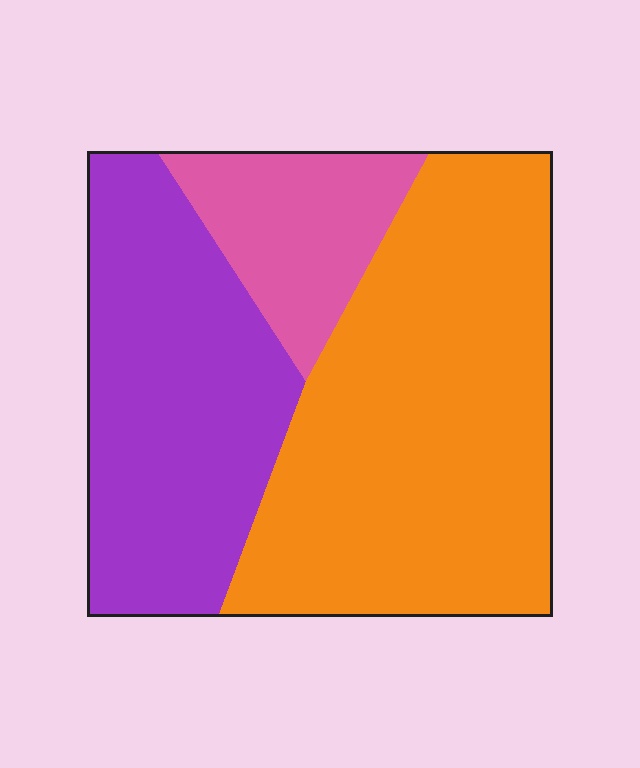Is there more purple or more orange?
Orange.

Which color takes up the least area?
Pink, at roughly 15%.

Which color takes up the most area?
Orange, at roughly 50%.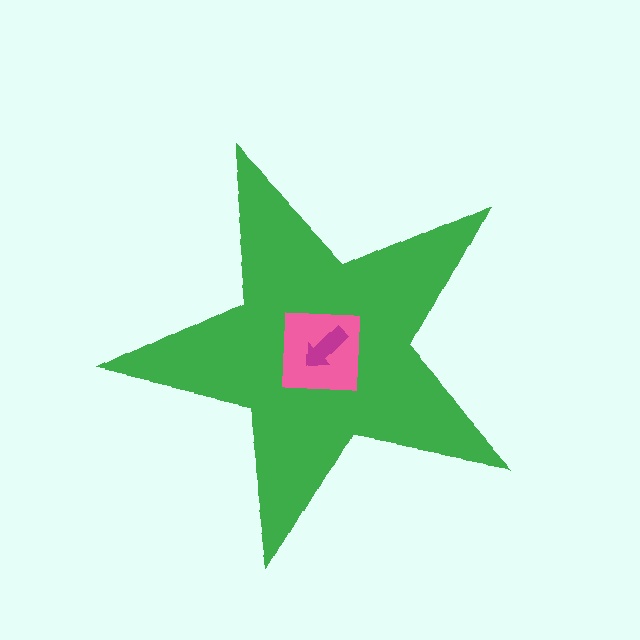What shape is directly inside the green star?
The pink square.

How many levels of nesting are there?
3.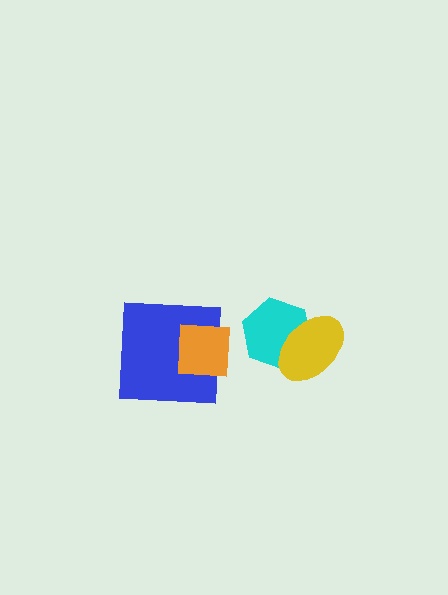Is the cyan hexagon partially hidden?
Yes, it is partially covered by another shape.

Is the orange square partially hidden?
No, no other shape covers it.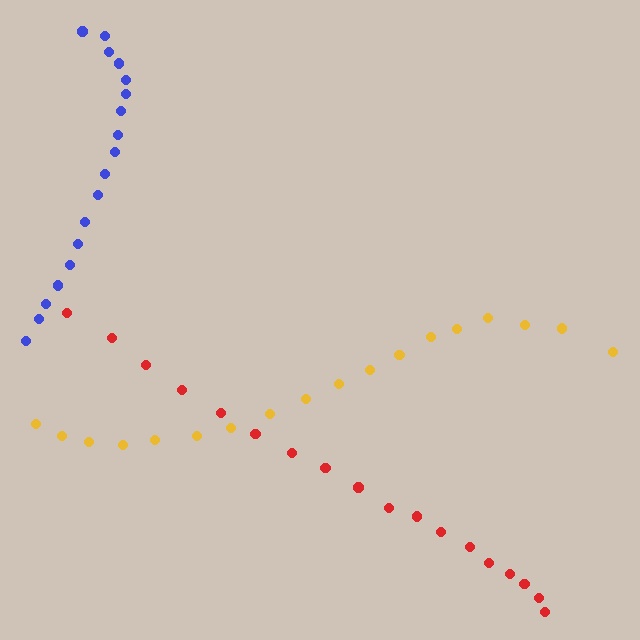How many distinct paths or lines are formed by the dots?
There are 3 distinct paths.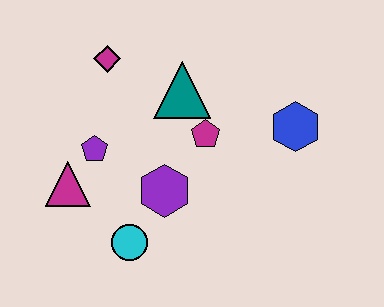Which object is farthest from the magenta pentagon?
The magenta triangle is farthest from the magenta pentagon.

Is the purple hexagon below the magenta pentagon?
Yes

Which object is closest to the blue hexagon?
The magenta pentagon is closest to the blue hexagon.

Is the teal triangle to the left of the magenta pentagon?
Yes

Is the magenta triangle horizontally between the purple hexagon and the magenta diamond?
No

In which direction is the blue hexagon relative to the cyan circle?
The blue hexagon is to the right of the cyan circle.